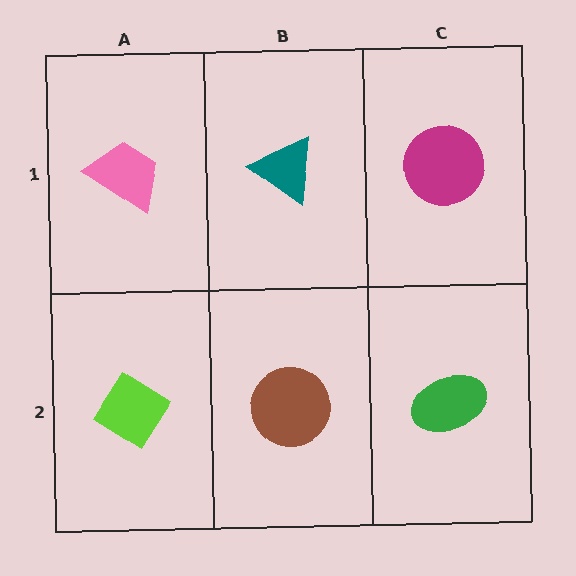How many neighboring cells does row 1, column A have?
2.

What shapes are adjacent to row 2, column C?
A magenta circle (row 1, column C), a brown circle (row 2, column B).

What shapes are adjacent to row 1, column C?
A green ellipse (row 2, column C), a teal triangle (row 1, column B).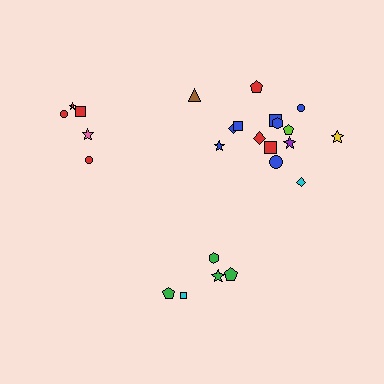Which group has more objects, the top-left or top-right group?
The top-right group.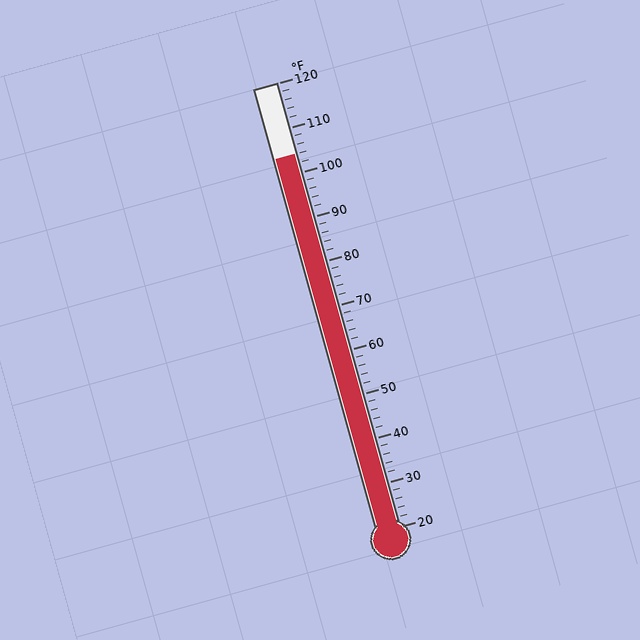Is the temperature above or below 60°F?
The temperature is above 60°F.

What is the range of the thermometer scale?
The thermometer scale ranges from 20°F to 120°F.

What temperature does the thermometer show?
The thermometer shows approximately 104°F.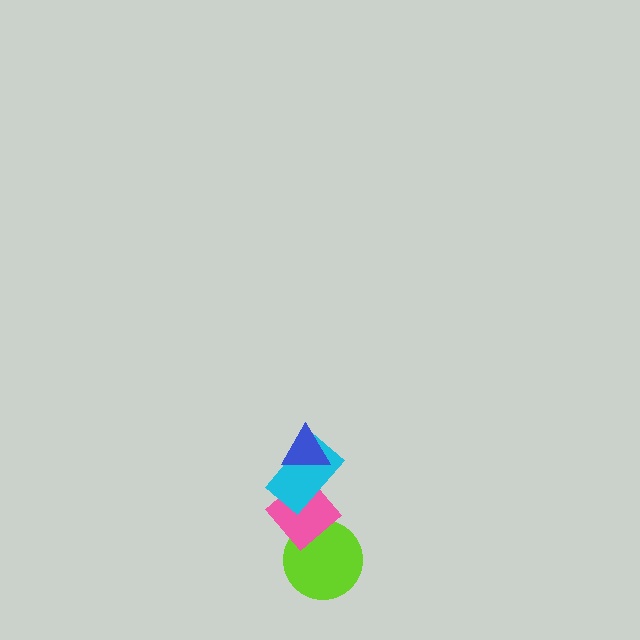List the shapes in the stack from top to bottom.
From top to bottom: the blue triangle, the cyan rectangle, the pink diamond, the lime circle.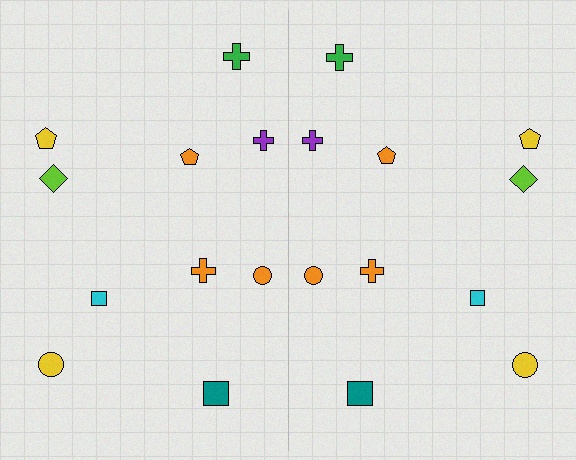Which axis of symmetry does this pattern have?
The pattern has a vertical axis of symmetry running through the center of the image.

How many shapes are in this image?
There are 20 shapes in this image.